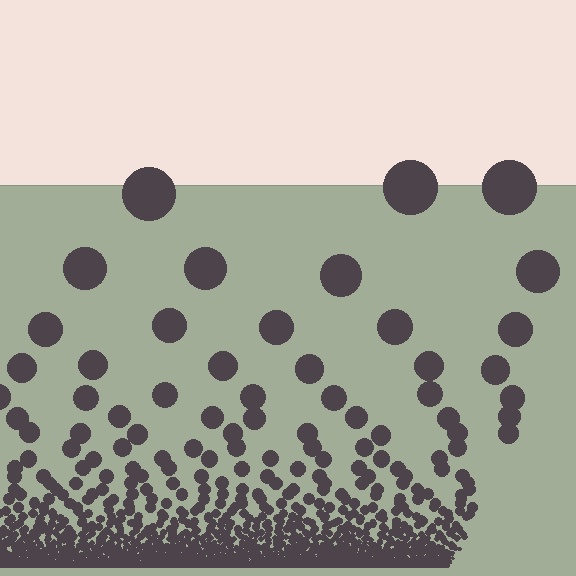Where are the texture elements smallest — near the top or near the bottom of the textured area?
Near the bottom.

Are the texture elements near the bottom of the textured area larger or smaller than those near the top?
Smaller. The gradient is inverted — elements near the bottom are smaller and denser.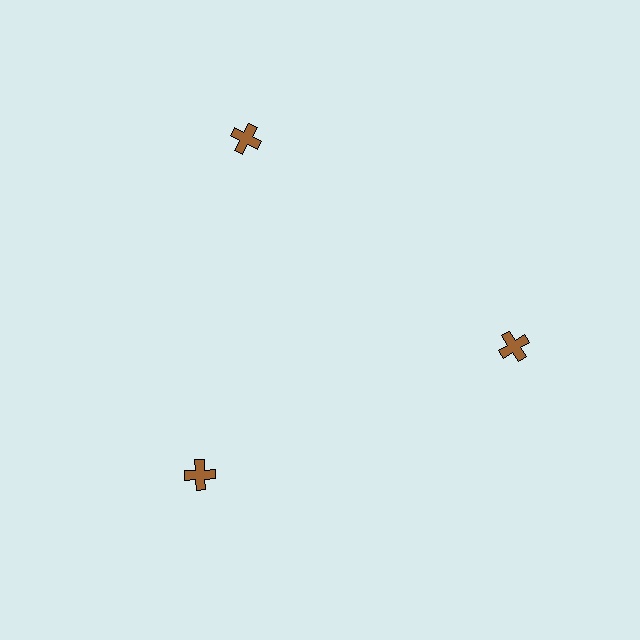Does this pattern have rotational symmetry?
Yes, this pattern has 3-fold rotational symmetry. It looks the same after rotating 120 degrees around the center.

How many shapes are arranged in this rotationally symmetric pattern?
There are 3 shapes, arranged in 3 groups of 1.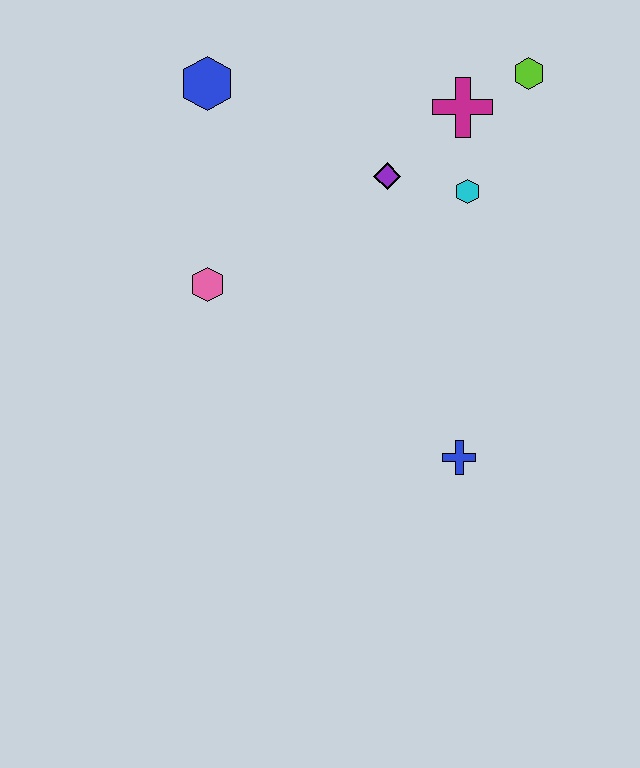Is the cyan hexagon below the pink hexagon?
No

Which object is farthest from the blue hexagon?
The blue cross is farthest from the blue hexagon.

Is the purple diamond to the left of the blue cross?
Yes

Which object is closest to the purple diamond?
The cyan hexagon is closest to the purple diamond.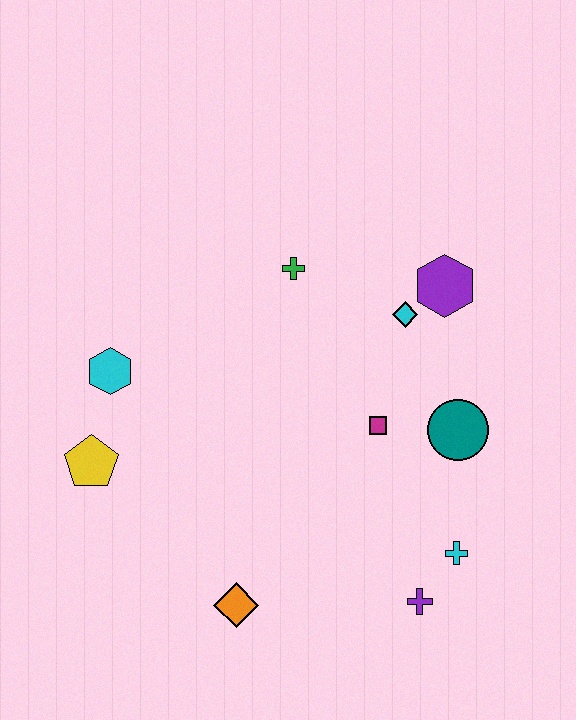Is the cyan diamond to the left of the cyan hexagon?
No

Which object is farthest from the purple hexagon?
The yellow pentagon is farthest from the purple hexagon.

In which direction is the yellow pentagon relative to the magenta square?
The yellow pentagon is to the left of the magenta square.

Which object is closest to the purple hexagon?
The cyan diamond is closest to the purple hexagon.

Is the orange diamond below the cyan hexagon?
Yes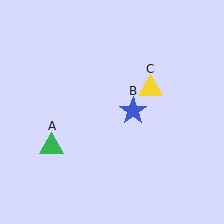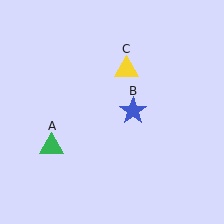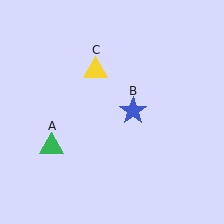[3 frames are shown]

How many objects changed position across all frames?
1 object changed position: yellow triangle (object C).